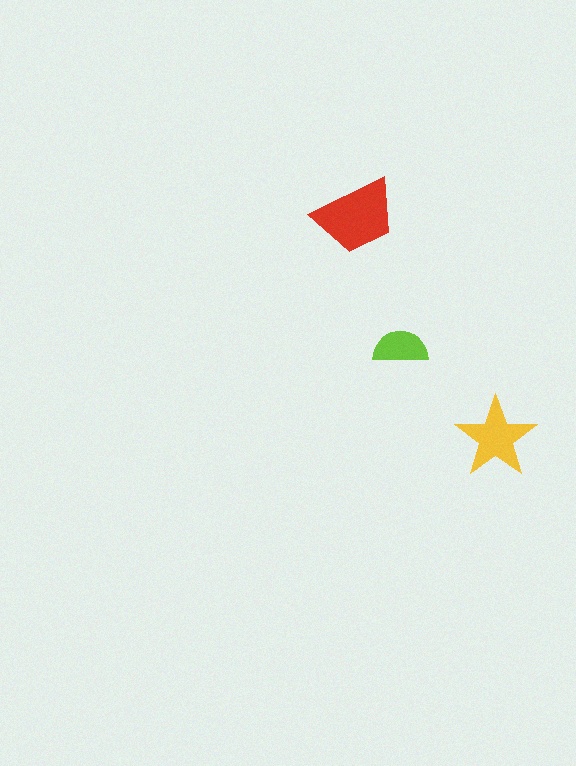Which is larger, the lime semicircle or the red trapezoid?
The red trapezoid.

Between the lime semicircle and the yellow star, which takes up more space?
The yellow star.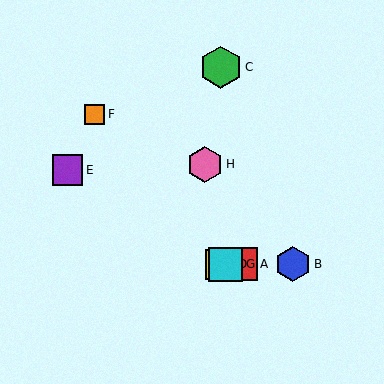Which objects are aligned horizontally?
Objects A, B, D, G are aligned horizontally.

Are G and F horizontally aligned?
No, G is at y≈264 and F is at y≈114.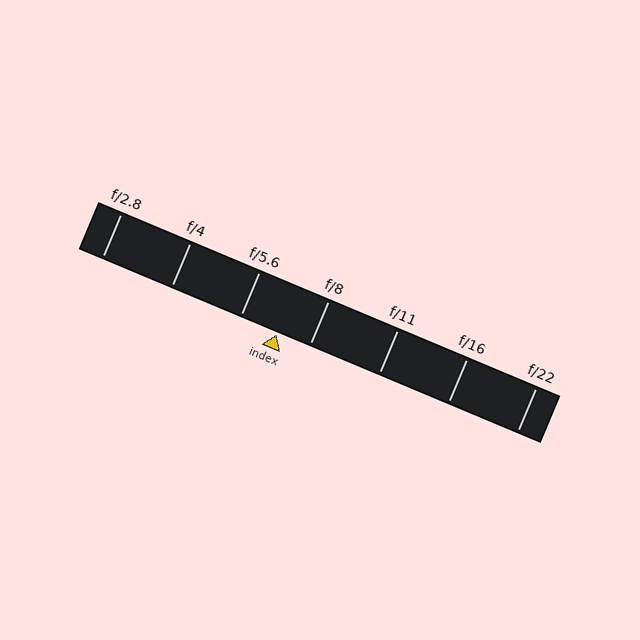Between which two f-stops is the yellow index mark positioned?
The index mark is between f/5.6 and f/8.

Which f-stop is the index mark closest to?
The index mark is closest to f/8.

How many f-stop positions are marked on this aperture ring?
There are 7 f-stop positions marked.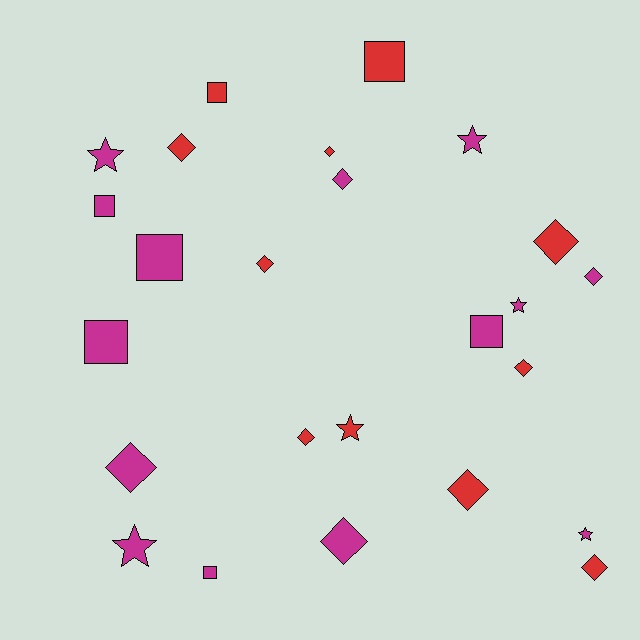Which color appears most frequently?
Magenta, with 14 objects.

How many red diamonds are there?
There are 8 red diamonds.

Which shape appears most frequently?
Diamond, with 12 objects.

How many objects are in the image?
There are 25 objects.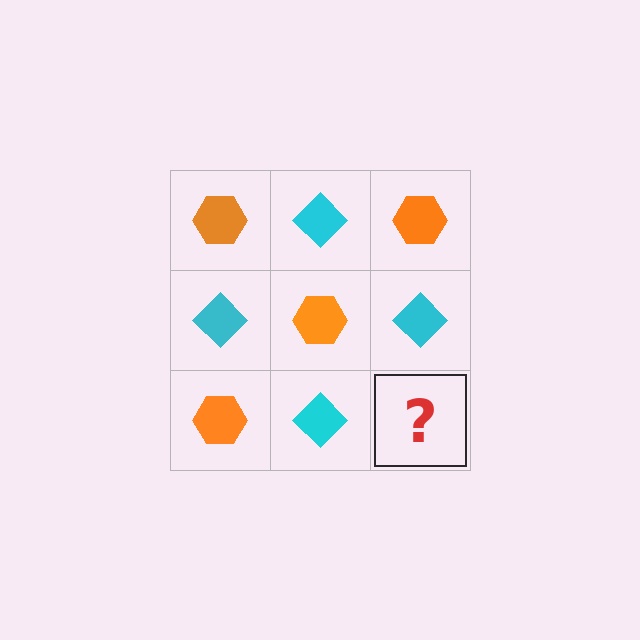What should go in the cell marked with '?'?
The missing cell should contain an orange hexagon.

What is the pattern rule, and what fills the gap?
The rule is that it alternates orange hexagon and cyan diamond in a checkerboard pattern. The gap should be filled with an orange hexagon.